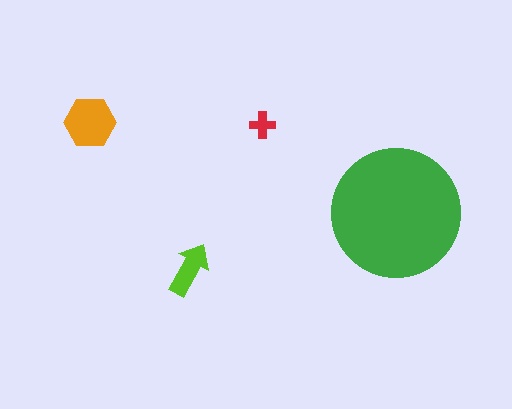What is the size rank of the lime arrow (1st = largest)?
3rd.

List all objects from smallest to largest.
The red cross, the lime arrow, the orange hexagon, the green circle.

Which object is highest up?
The orange hexagon is topmost.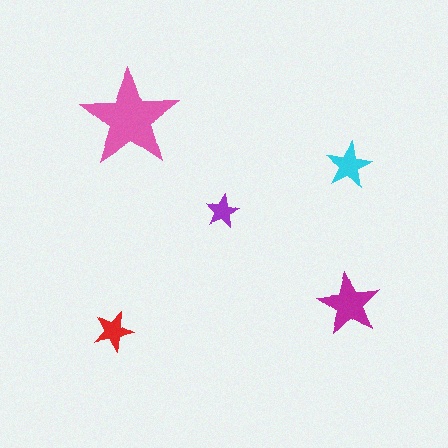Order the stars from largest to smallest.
the pink one, the magenta one, the cyan one, the red one, the purple one.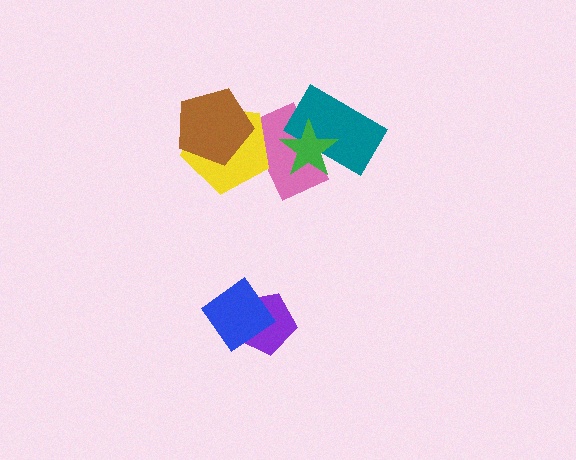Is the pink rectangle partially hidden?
Yes, it is partially covered by another shape.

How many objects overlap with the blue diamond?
1 object overlaps with the blue diamond.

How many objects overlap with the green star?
2 objects overlap with the green star.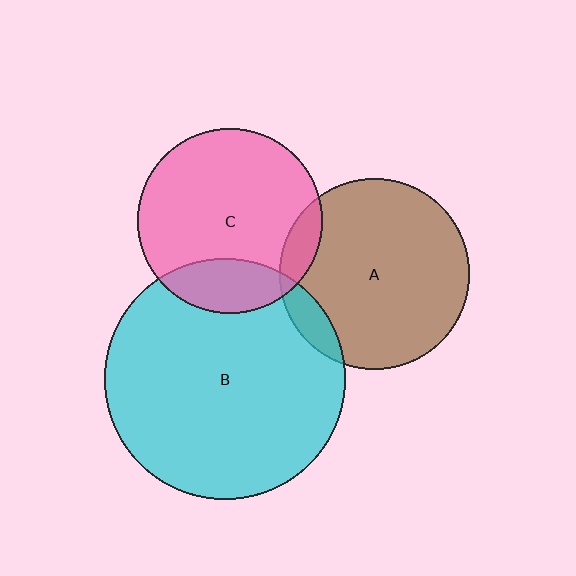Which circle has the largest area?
Circle B (cyan).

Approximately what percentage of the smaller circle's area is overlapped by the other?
Approximately 20%.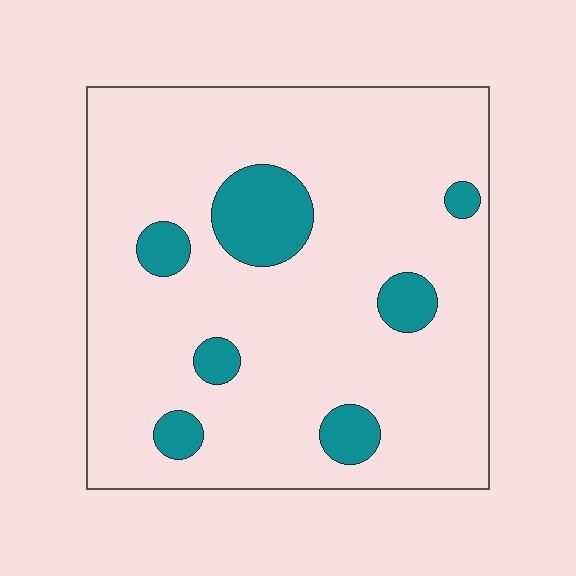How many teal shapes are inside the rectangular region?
7.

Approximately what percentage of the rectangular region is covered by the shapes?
Approximately 15%.